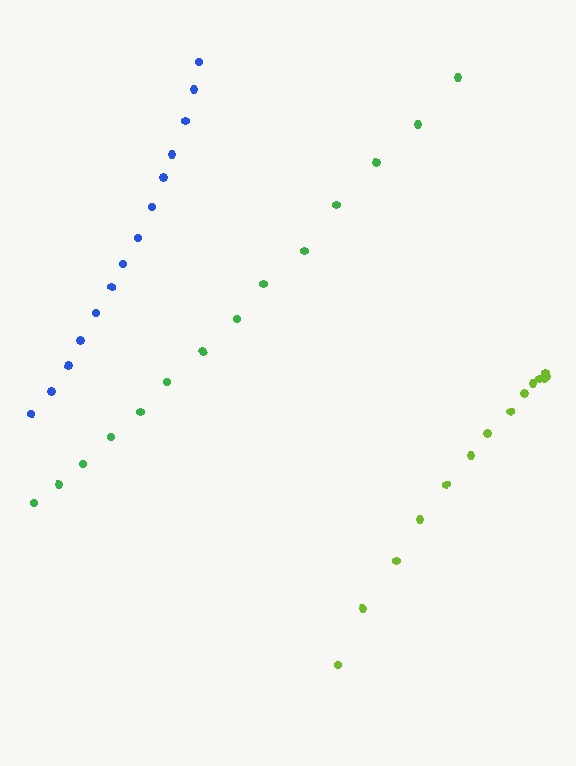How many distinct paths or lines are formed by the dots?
There are 3 distinct paths.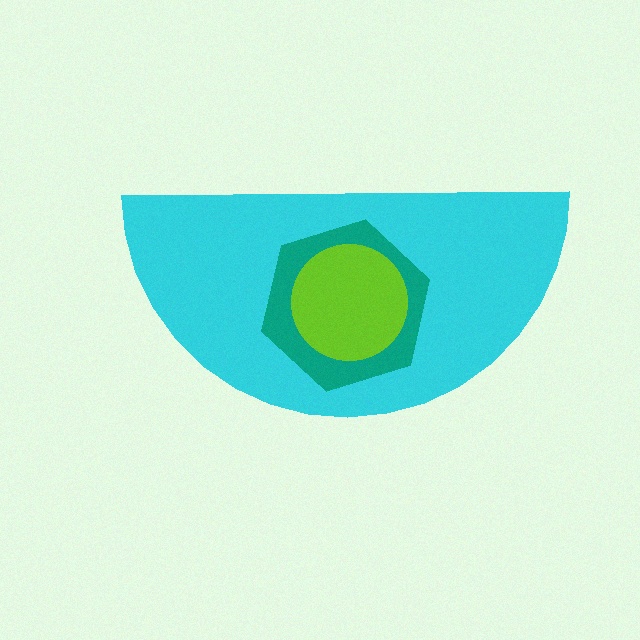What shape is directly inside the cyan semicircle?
The teal hexagon.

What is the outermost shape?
The cyan semicircle.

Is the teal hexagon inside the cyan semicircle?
Yes.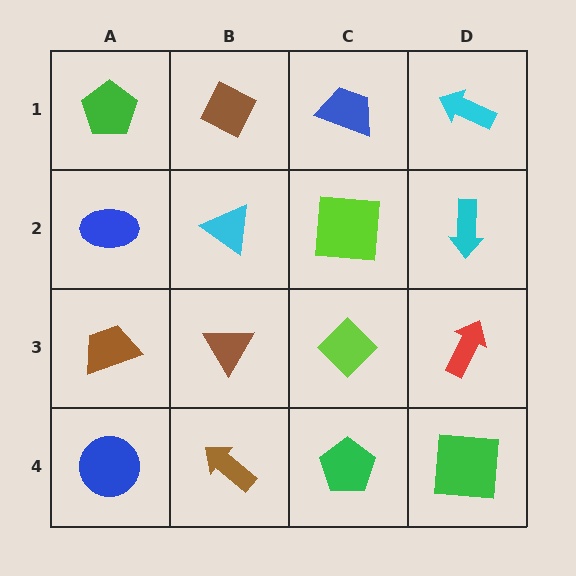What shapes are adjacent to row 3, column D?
A cyan arrow (row 2, column D), a green square (row 4, column D), a lime diamond (row 3, column C).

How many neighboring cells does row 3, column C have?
4.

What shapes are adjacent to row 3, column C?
A lime square (row 2, column C), a green pentagon (row 4, column C), a brown triangle (row 3, column B), a red arrow (row 3, column D).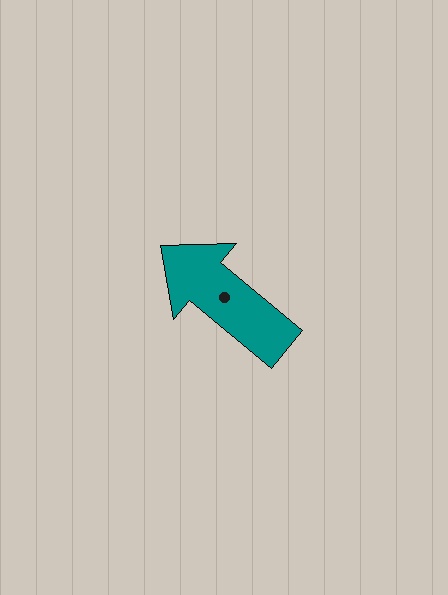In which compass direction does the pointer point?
Northwest.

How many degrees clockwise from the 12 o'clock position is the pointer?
Approximately 309 degrees.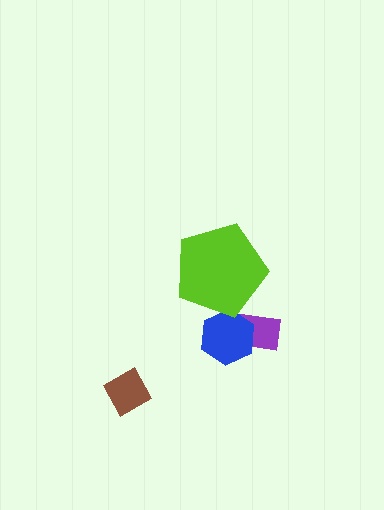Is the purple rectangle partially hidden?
Yes, it is partially covered by another shape.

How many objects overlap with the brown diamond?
0 objects overlap with the brown diamond.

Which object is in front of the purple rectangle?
The blue hexagon is in front of the purple rectangle.